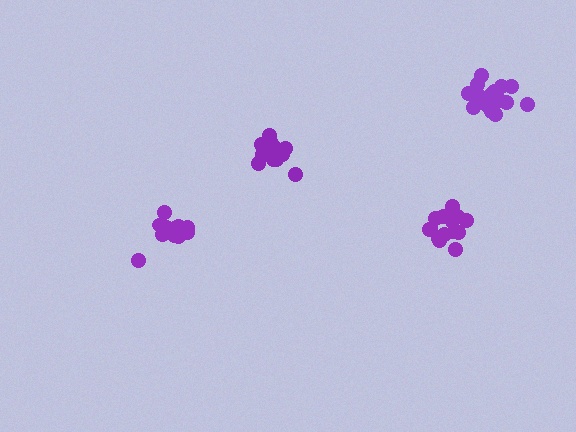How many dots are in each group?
Group 1: 14 dots, Group 2: 14 dots, Group 3: 18 dots, Group 4: 13 dots (59 total).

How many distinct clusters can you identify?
There are 4 distinct clusters.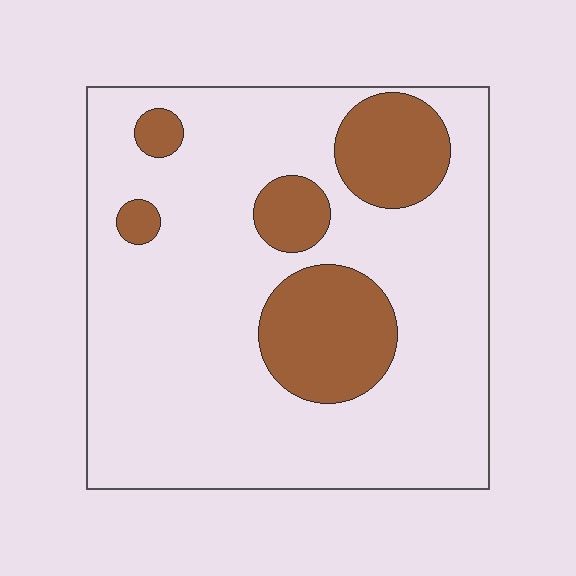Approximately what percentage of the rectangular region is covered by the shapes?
Approximately 20%.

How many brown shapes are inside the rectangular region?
5.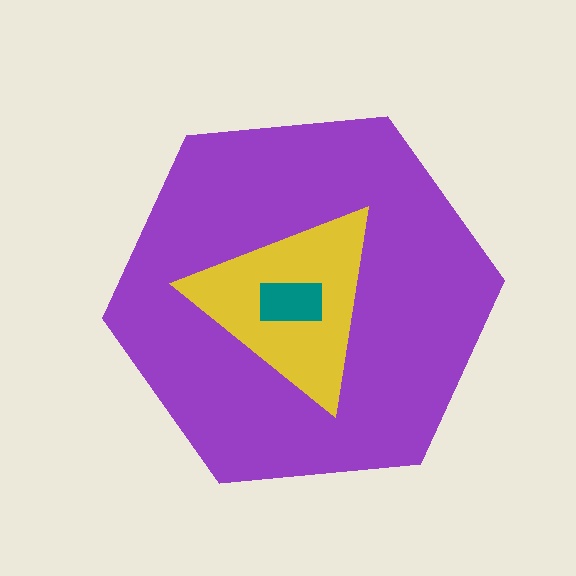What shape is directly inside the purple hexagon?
The yellow triangle.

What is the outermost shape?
The purple hexagon.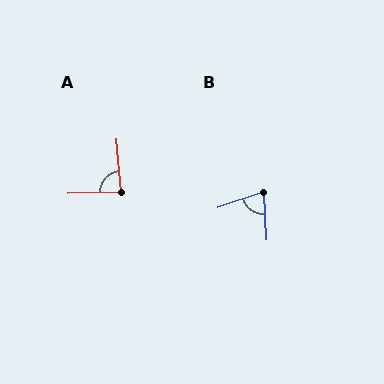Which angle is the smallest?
B, at approximately 75 degrees.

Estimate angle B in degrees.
Approximately 75 degrees.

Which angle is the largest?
A, at approximately 87 degrees.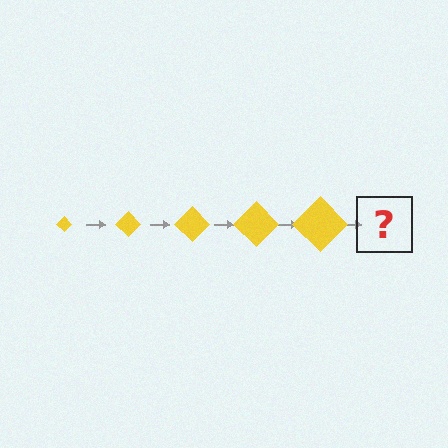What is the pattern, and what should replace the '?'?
The pattern is that the diamond gets progressively larger each step. The '?' should be a yellow diamond, larger than the previous one.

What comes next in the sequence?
The next element should be a yellow diamond, larger than the previous one.